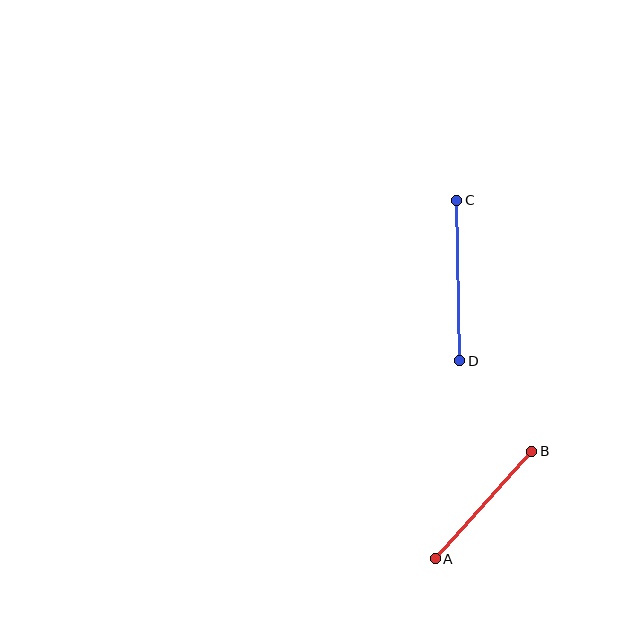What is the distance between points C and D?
The distance is approximately 160 pixels.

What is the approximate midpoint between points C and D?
The midpoint is at approximately (458, 280) pixels.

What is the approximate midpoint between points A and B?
The midpoint is at approximately (484, 505) pixels.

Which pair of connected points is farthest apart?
Points C and D are farthest apart.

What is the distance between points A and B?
The distance is approximately 144 pixels.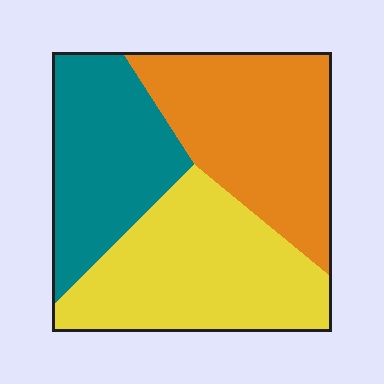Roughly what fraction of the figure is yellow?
Yellow covers 37% of the figure.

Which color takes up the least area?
Teal, at roughly 30%.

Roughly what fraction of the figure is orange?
Orange takes up between a third and a half of the figure.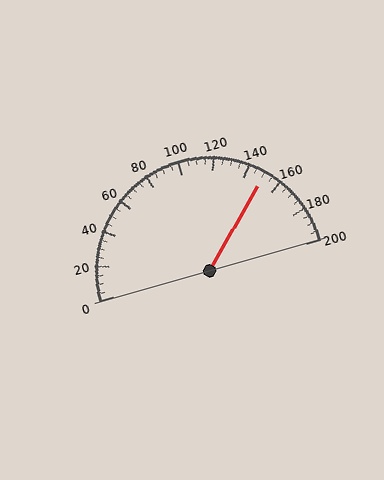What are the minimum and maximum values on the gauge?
The gauge ranges from 0 to 200.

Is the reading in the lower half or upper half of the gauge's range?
The reading is in the upper half of the range (0 to 200).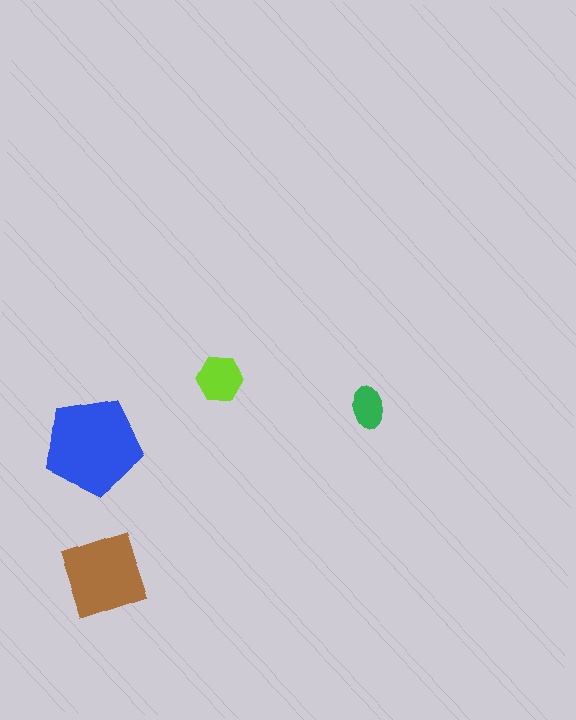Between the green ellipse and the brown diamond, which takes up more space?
The brown diamond.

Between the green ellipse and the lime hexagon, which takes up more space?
The lime hexagon.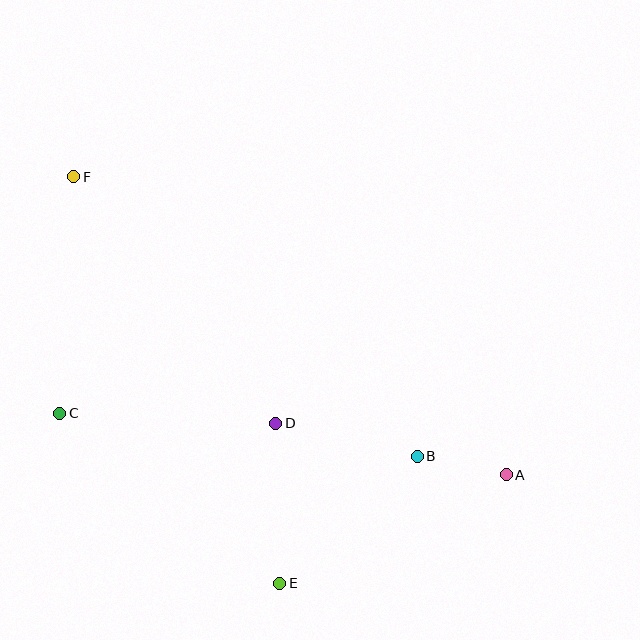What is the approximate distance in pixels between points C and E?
The distance between C and E is approximately 278 pixels.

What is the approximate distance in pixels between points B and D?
The distance between B and D is approximately 146 pixels.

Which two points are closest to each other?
Points A and B are closest to each other.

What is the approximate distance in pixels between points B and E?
The distance between B and E is approximately 187 pixels.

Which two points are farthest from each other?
Points A and F are farthest from each other.